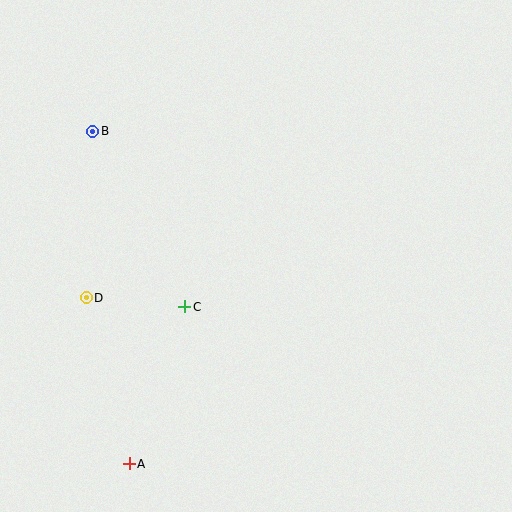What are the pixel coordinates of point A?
Point A is at (129, 464).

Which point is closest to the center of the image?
Point C at (185, 307) is closest to the center.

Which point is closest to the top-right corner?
Point B is closest to the top-right corner.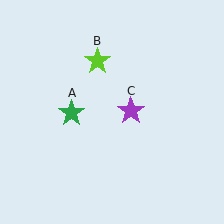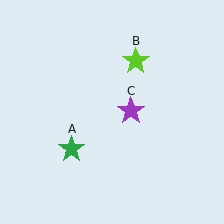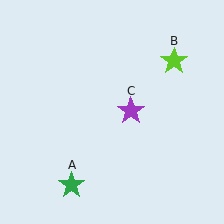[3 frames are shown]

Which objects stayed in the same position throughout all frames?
Purple star (object C) remained stationary.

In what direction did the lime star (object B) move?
The lime star (object B) moved right.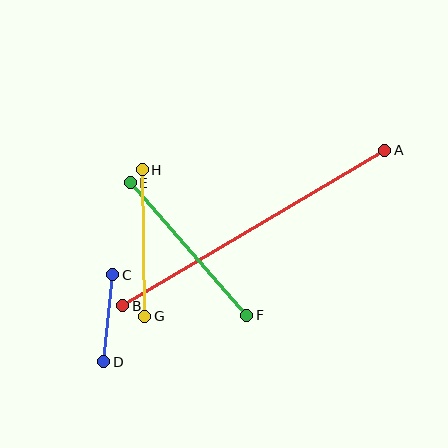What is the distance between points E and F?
The distance is approximately 176 pixels.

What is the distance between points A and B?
The distance is approximately 305 pixels.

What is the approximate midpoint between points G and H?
The midpoint is at approximately (144, 243) pixels.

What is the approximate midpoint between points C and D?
The midpoint is at approximately (108, 318) pixels.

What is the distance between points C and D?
The distance is approximately 87 pixels.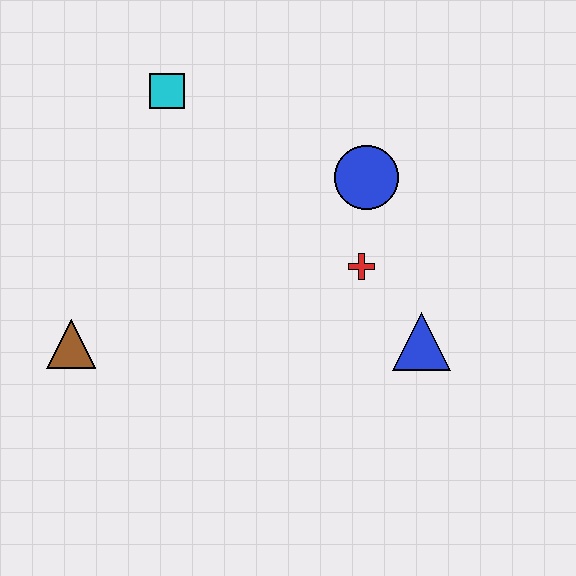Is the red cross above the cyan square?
No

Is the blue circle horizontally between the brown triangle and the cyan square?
No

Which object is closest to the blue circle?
The red cross is closest to the blue circle.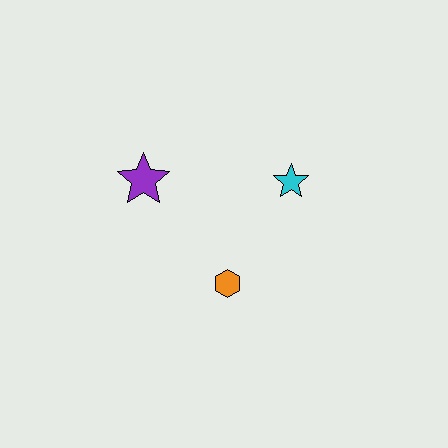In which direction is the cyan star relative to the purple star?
The cyan star is to the right of the purple star.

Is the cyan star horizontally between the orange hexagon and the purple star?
No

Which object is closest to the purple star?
The orange hexagon is closest to the purple star.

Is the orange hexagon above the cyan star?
No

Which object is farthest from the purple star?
The cyan star is farthest from the purple star.